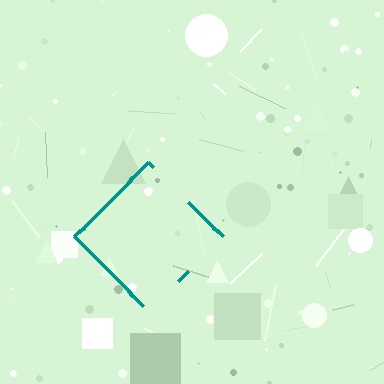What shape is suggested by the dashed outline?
The dashed outline suggests a diamond.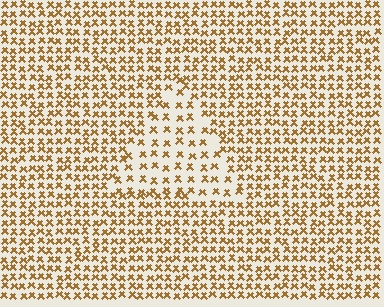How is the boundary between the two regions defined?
The boundary is defined by a change in element density (approximately 1.8x ratio). All elements are the same color, size, and shape.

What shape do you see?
I see a triangle.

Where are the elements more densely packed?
The elements are more densely packed outside the triangle boundary.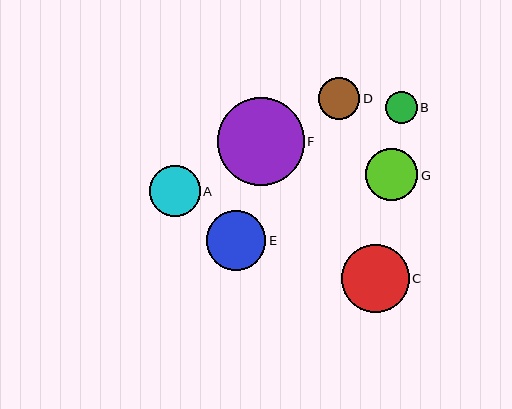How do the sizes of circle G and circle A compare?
Circle G and circle A are approximately the same size.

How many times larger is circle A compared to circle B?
Circle A is approximately 1.6 times the size of circle B.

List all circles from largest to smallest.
From largest to smallest: F, C, E, G, A, D, B.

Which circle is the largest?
Circle F is the largest with a size of approximately 87 pixels.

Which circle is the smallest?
Circle B is the smallest with a size of approximately 32 pixels.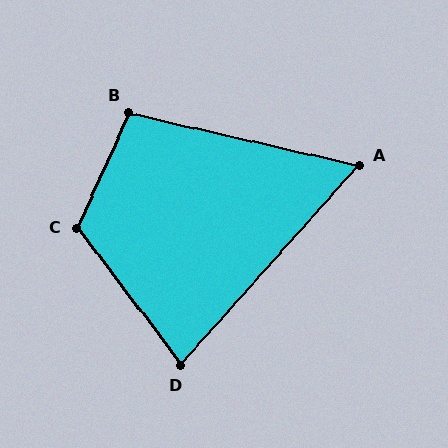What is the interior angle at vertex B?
Approximately 101 degrees (obtuse).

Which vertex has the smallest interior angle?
A, at approximately 61 degrees.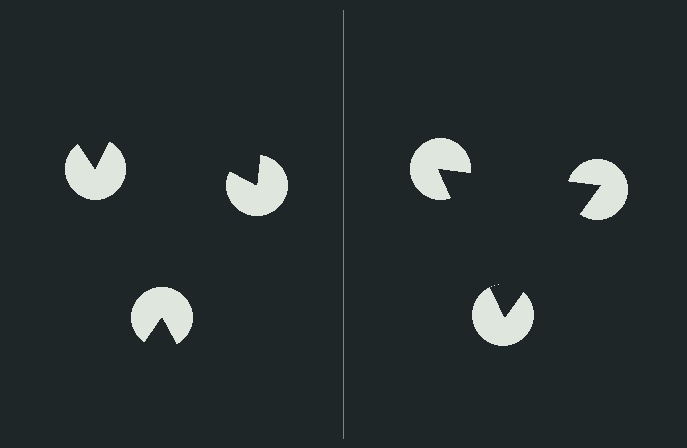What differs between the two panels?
The pac-man discs are positioned identically on both sides; only the wedge orientations differ. On the right they align to a triangle; on the left they are misaligned.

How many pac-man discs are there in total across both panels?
6 — 3 on each side.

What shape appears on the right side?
An illusory triangle.